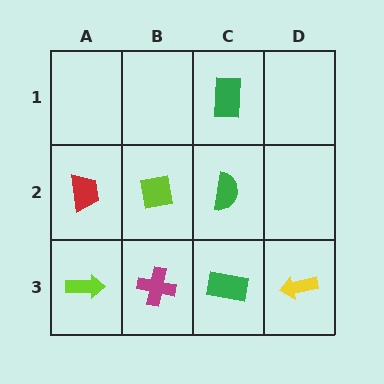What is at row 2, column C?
A green semicircle.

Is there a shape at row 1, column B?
No, that cell is empty.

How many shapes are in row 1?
1 shape.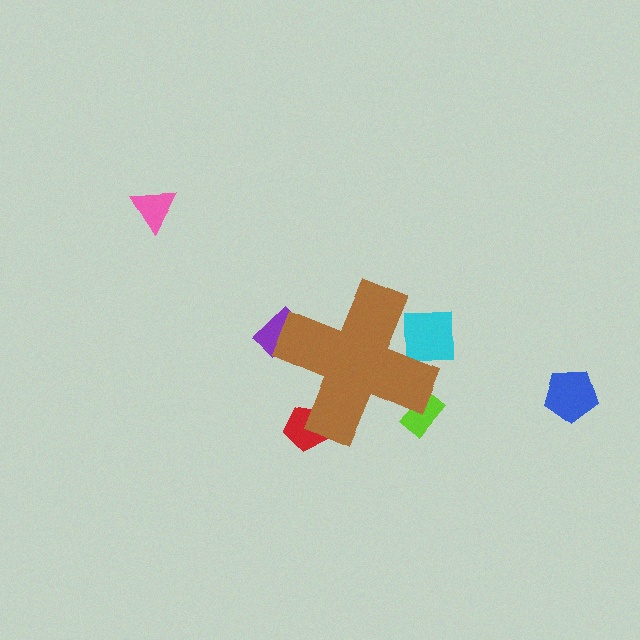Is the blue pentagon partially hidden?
No, the blue pentagon is fully visible.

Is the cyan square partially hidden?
Yes, the cyan square is partially hidden behind the brown cross.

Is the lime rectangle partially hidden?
Yes, the lime rectangle is partially hidden behind the brown cross.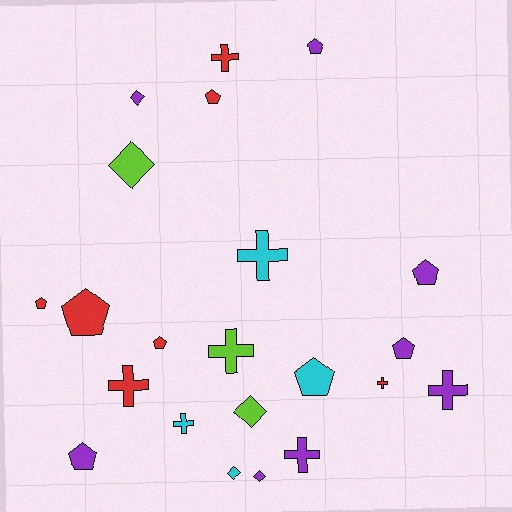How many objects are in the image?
There are 22 objects.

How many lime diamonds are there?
There are 2 lime diamonds.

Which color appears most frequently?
Purple, with 8 objects.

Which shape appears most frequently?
Pentagon, with 9 objects.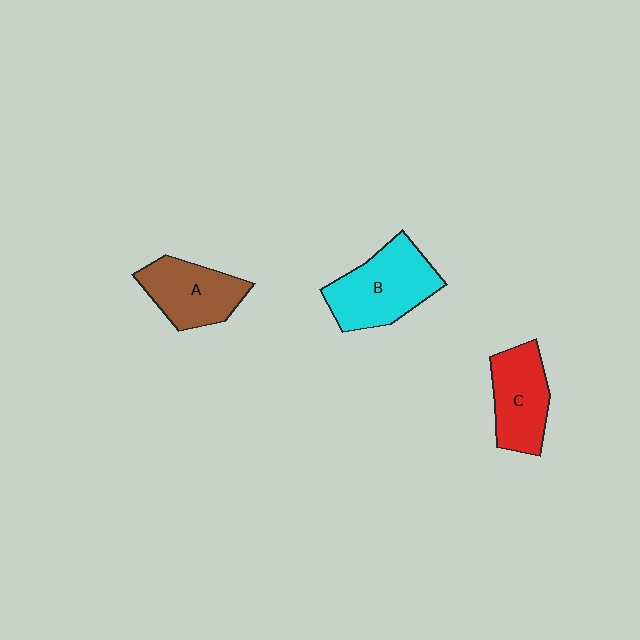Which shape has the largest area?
Shape B (cyan).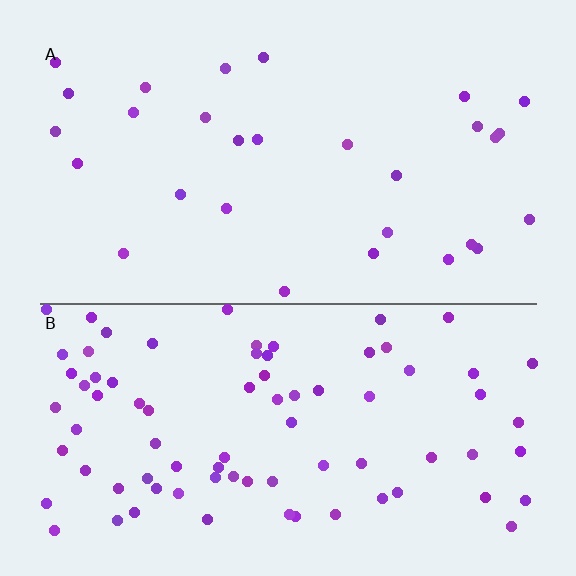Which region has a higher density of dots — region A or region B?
B (the bottom).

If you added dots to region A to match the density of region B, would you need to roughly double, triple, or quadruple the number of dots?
Approximately triple.